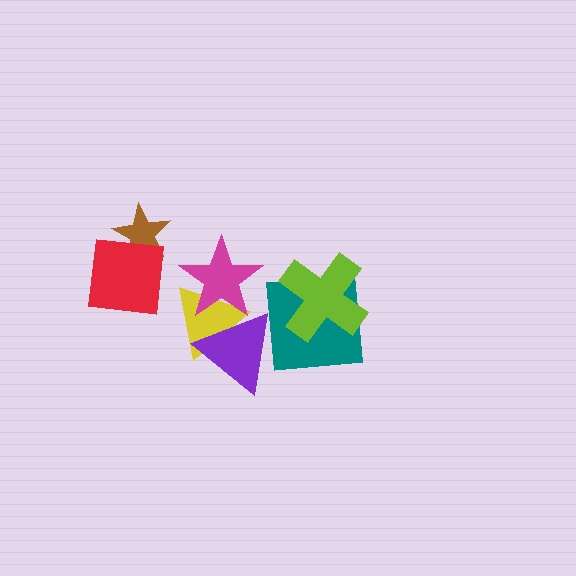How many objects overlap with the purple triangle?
3 objects overlap with the purple triangle.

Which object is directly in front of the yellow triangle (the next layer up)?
The magenta star is directly in front of the yellow triangle.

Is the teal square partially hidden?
Yes, it is partially covered by another shape.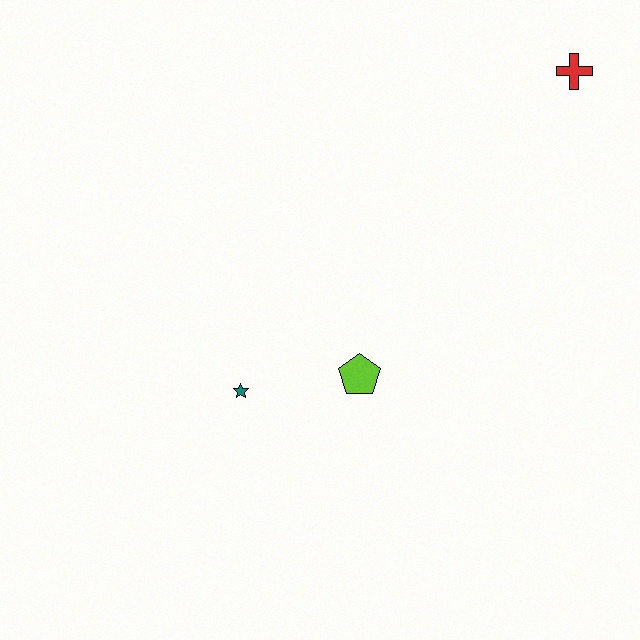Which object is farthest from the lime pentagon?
The red cross is farthest from the lime pentagon.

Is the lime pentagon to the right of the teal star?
Yes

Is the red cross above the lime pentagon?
Yes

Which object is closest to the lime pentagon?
The teal star is closest to the lime pentagon.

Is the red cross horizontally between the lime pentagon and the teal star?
No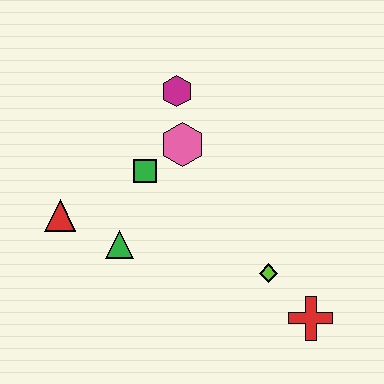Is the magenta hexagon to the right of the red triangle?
Yes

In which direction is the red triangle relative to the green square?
The red triangle is to the left of the green square.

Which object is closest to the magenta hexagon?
The pink hexagon is closest to the magenta hexagon.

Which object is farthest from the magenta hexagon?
The red cross is farthest from the magenta hexagon.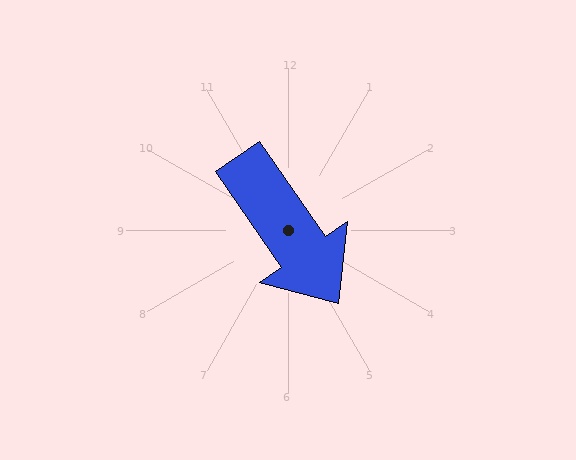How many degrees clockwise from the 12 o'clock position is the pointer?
Approximately 145 degrees.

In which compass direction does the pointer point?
Southeast.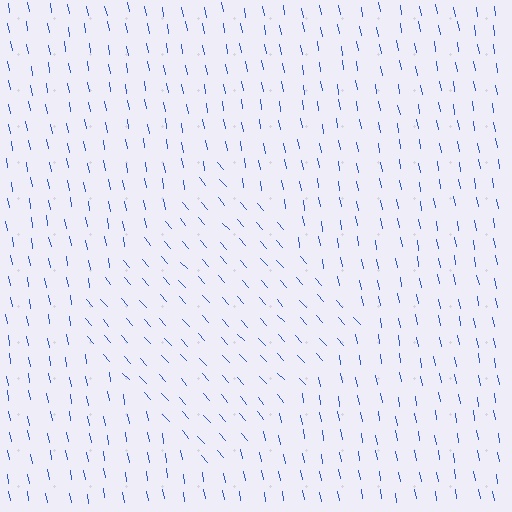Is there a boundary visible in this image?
Yes, there is a texture boundary formed by a change in line orientation.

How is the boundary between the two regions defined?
The boundary is defined purely by a change in line orientation (approximately 32 degrees difference). All lines are the same color and thickness.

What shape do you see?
I see a diamond.